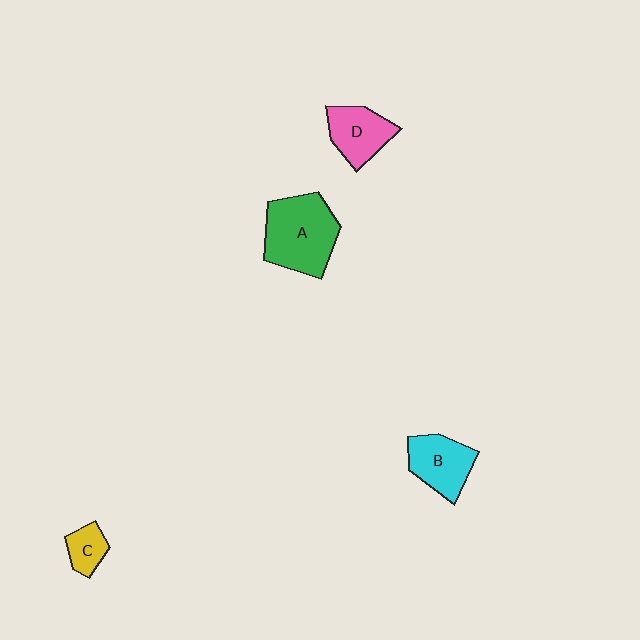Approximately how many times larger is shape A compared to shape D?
Approximately 1.6 times.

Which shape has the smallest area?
Shape C (yellow).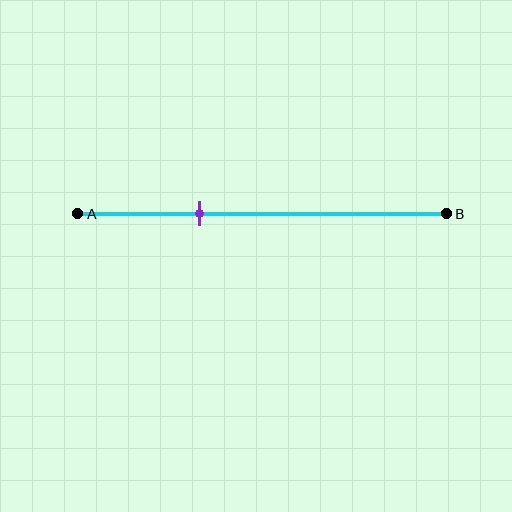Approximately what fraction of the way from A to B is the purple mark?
The purple mark is approximately 35% of the way from A to B.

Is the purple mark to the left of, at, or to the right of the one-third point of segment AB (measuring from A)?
The purple mark is approximately at the one-third point of segment AB.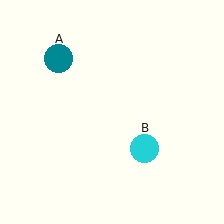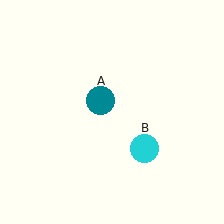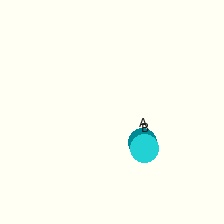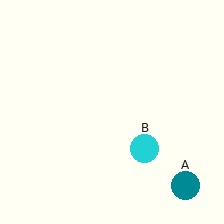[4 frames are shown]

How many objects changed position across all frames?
1 object changed position: teal circle (object A).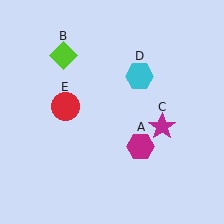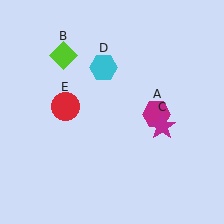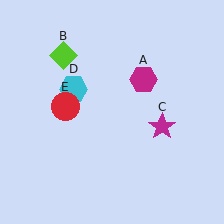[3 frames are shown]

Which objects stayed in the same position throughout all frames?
Lime diamond (object B) and magenta star (object C) and red circle (object E) remained stationary.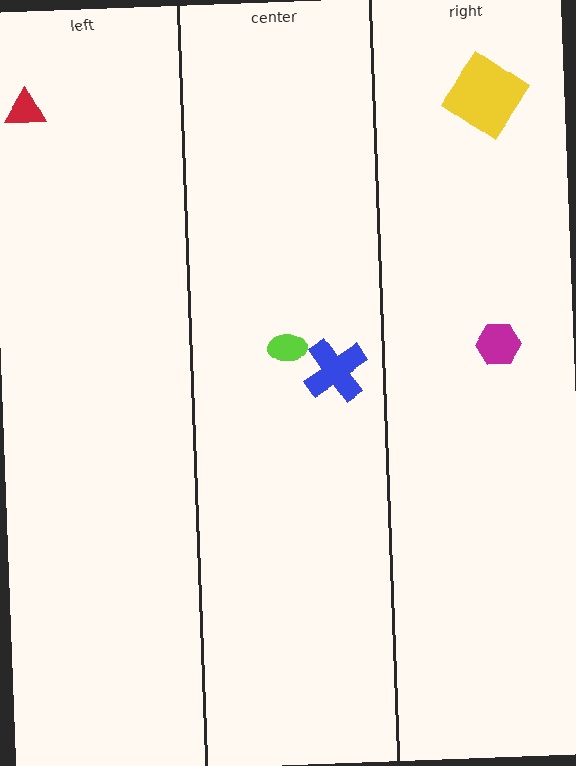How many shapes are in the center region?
2.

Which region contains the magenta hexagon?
The right region.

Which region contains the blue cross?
The center region.